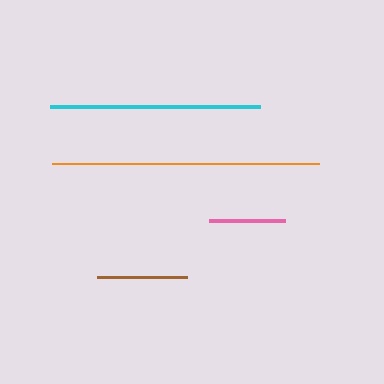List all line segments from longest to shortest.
From longest to shortest: orange, cyan, brown, pink.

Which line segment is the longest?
The orange line is the longest at approximately 268 pixels.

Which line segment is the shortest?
The pink line is the shortest at approximately 76 pixels.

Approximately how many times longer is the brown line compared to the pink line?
The brown line is approximately 1.2 times the length of the pink line.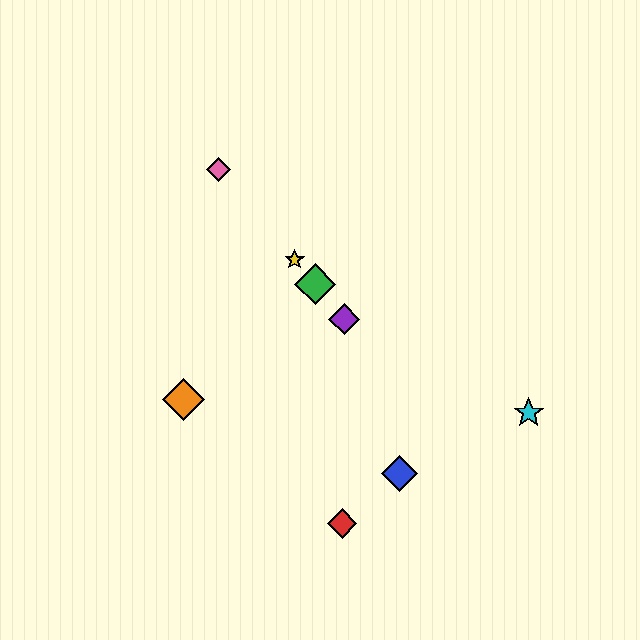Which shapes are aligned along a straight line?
The green diamond, the yellow star, the purple diamond, the pink diamond are aligned along a straight line.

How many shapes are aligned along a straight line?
4 shapes (the green diamond, the yellow star, the purple diamond, the pink diamond) are aligned along a straight line.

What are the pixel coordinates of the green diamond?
The green diamond is at (315, 284).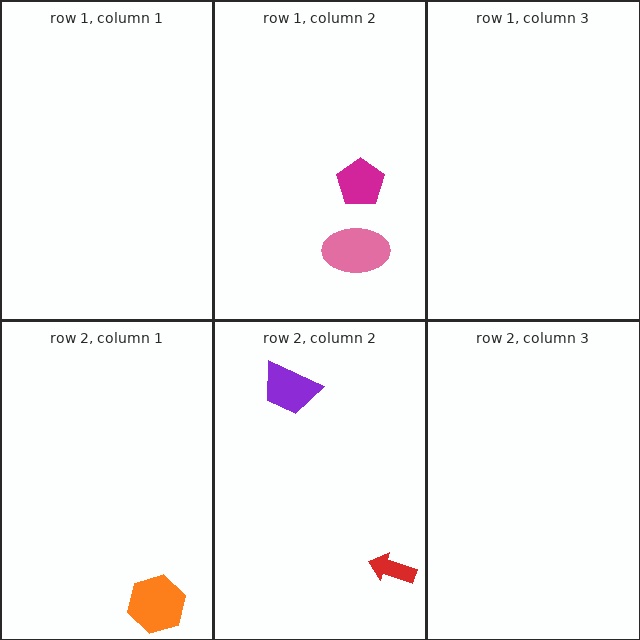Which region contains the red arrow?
The row 2, column 2 region.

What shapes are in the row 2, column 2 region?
The red arrow, the purple trapezoid.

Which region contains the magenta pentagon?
The row 1, column 2 region.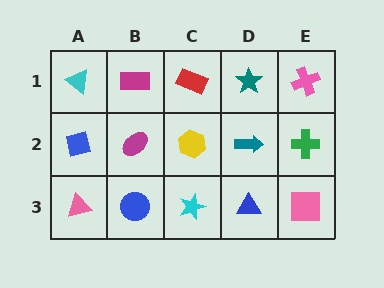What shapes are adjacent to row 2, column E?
A pink cross (row 1, column E), a pink square (row 3, column E), a teal arrow (row 2, column D).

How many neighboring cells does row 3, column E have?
2.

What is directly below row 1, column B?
A magenta ellipse.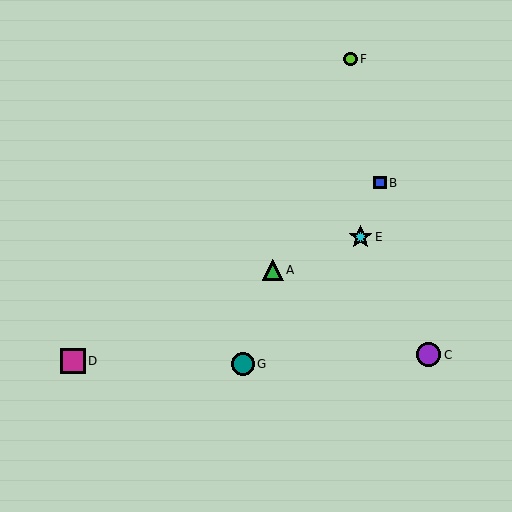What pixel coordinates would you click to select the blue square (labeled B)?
Click at (380, 183) to select the blue square B.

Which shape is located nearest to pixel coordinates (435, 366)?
The purple circle (labeled C) at (429, 355) is nearest to that location.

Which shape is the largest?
The magenta square (labeled D) is the largest.